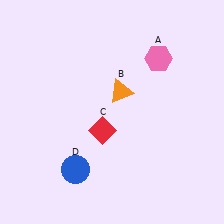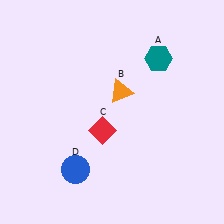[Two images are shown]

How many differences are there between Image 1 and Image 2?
There is 1 difference between the two images.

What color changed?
The hexagon (A) changed from pink in Image 1 to teal in Image 2.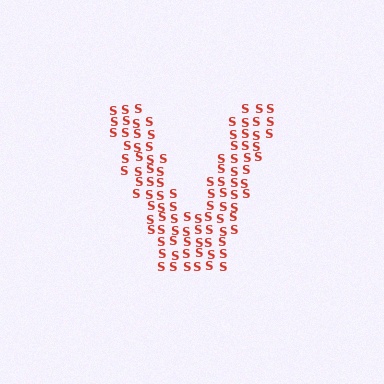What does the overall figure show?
The overall figure shows the letter V.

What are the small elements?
The small elements are letter S's.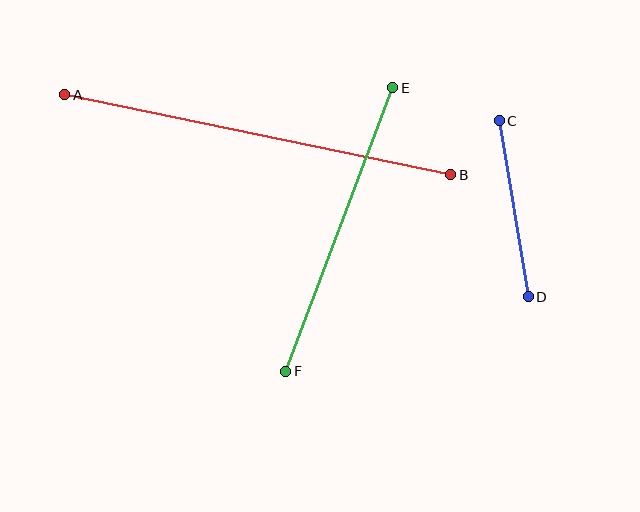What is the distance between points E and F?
The distance is approximately 303 pixels.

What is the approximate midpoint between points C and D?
The midpoint is at approximately (514, 209) pixels.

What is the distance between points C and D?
The distance is approximately 178 pixels.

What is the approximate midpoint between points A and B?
The midpoint is at approximately (258, 135) pixels.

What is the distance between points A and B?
The distance is approximately 394 pixels.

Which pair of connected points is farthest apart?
Points A and B are farthest apart.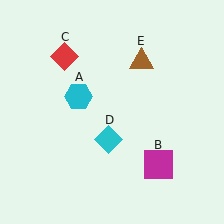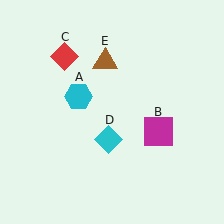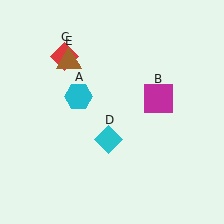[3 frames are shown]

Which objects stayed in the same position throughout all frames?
Cyan hexagon (object A) and red diamond (object C) and cyan diamond (object D) remained stationary.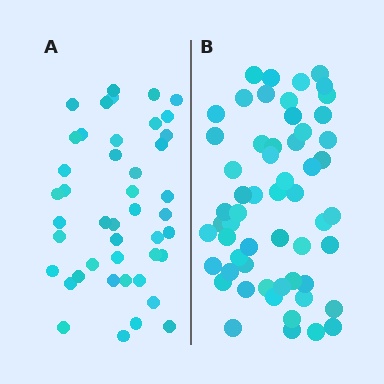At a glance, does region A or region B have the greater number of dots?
Region B (the right region) has more dots.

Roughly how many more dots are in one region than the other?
Region B has approximately 15 more dots than region A.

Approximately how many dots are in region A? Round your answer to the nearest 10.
About 40 dots. (The exact count is 44, which rounds to 40.)